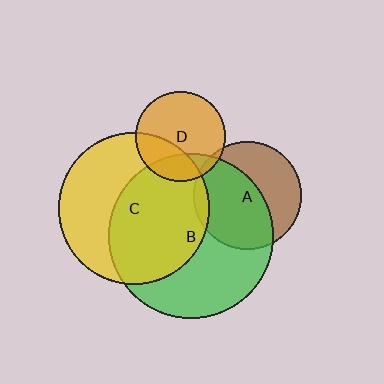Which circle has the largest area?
Circle B (green).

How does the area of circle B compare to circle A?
Approximately 2.3 times.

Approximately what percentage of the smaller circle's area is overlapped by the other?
Approximately 5%.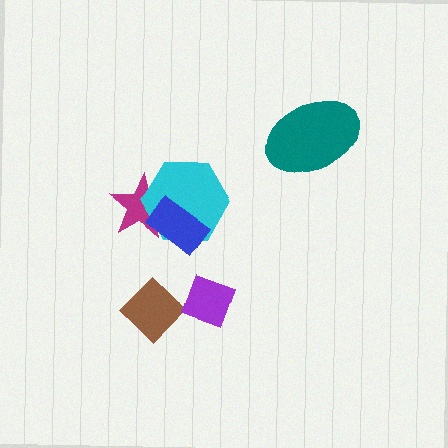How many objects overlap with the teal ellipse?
0 objects overlap with the teal ellipse.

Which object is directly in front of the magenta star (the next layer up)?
The cyan hexagon is directly in front of the magenta star.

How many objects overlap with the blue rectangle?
2 objects overlap with the blue rectangle.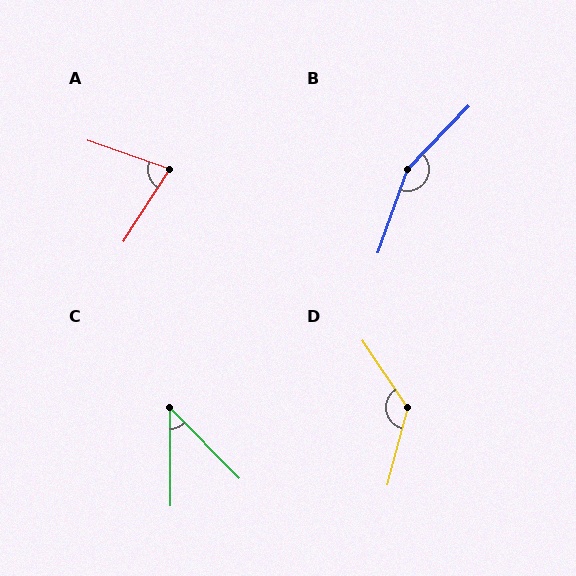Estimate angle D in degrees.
Approximately 131 degrees.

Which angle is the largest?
B, at approximately 155 degrees.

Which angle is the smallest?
C, at approximately 44 degrees.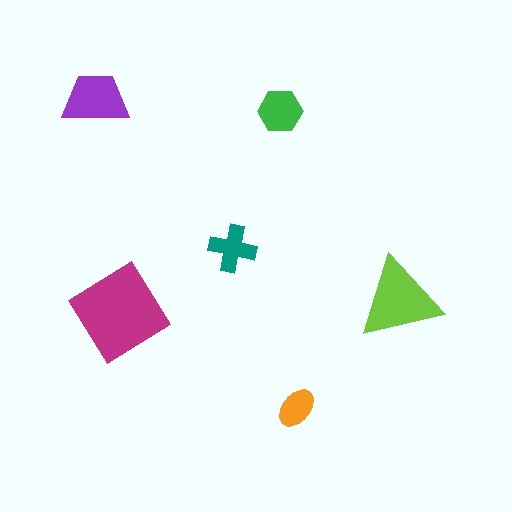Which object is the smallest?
The orange ellipse.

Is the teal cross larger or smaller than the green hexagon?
Smaller.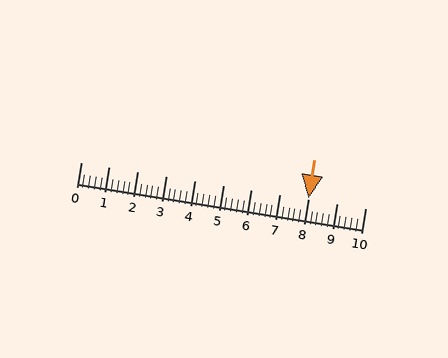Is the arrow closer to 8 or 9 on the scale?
The arrow is closer to 8.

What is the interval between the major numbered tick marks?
The major tick marks are spaced 1 units apart.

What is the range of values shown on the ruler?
The ruler shows values from 0 to 10.